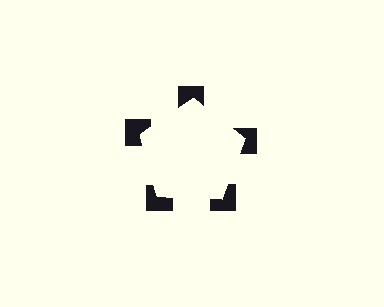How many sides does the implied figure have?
5 sides.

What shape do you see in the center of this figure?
An illusory pentagon — its edges are inferred from the aligned wedge cuts in the notched squares, not physically drawn.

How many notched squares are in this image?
There are 5 — one at each vertex of the illusory pentagon.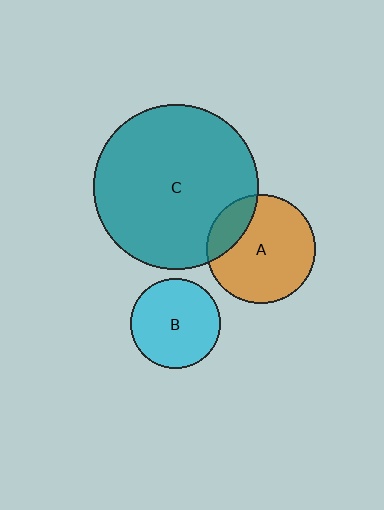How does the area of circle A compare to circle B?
Approximately 1.5 times.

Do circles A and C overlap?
Yes.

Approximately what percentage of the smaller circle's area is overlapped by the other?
Approximately 20%.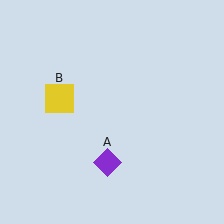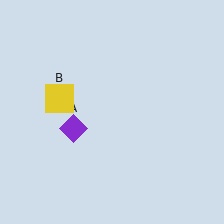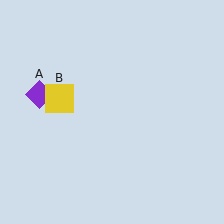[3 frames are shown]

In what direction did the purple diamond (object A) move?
The purple diamond (object A) moved up and to the left.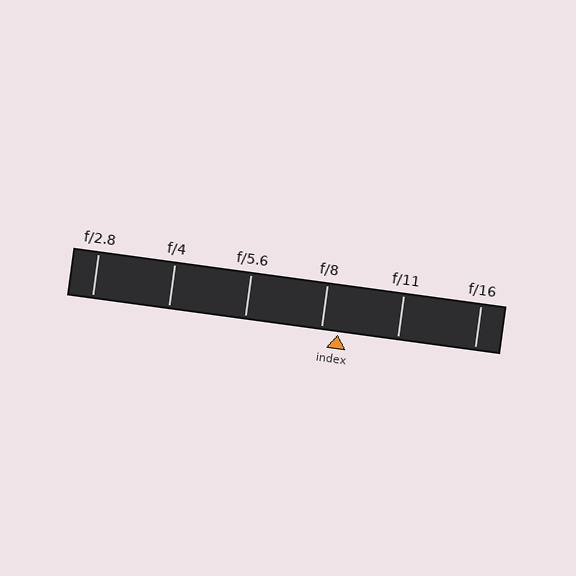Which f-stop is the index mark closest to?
The index mark is closest to f/8.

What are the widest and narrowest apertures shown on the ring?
The widest aperture shown is f/2.8 and the narrowest is f/16.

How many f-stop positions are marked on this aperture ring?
There are 6 f-stop positions marked.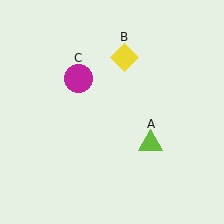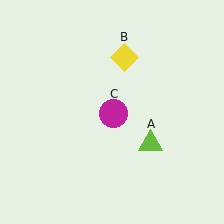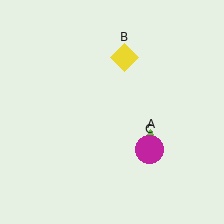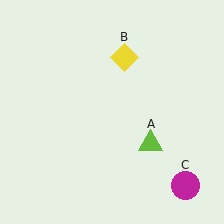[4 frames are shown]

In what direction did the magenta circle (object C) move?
The magenta circle (object C) moved down and to the right.